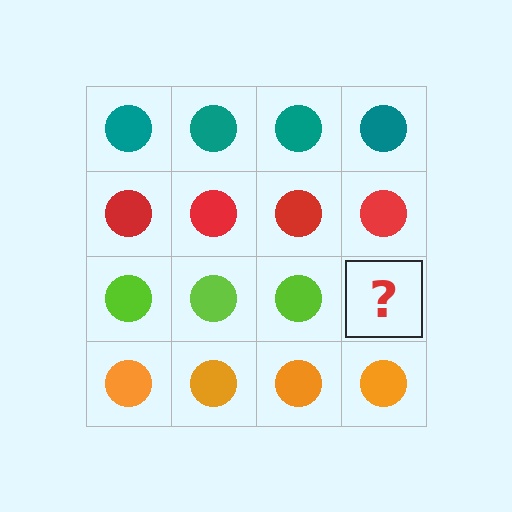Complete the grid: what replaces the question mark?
The question mark should be replaced with a lime circle.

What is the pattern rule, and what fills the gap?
The rule is that each row has a consistent color. The gap should be filled with a lime circle.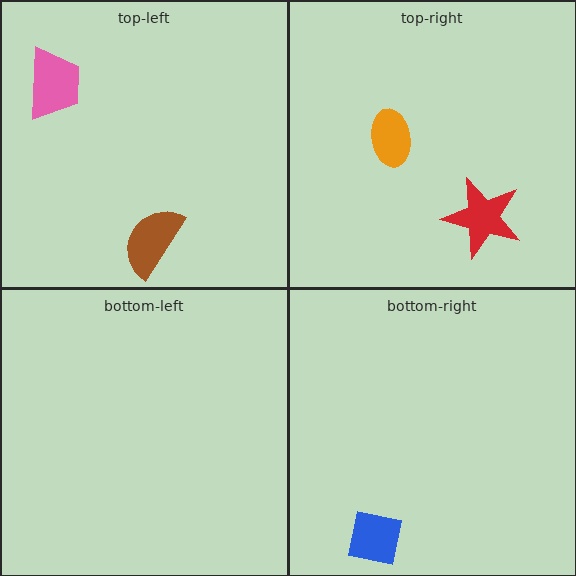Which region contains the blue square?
The bottom-right region.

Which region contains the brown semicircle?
The top-left region.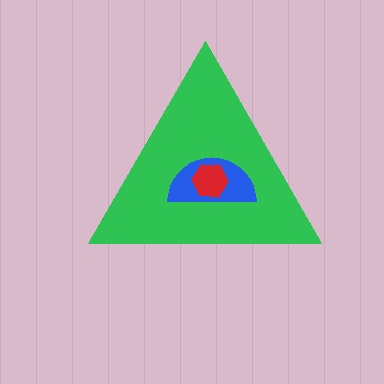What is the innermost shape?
The red hexagon.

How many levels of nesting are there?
3.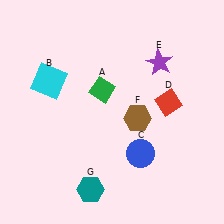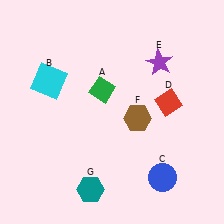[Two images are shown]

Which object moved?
The blue circle (C) moved down.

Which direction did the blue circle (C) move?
The blue circle (C) moved down.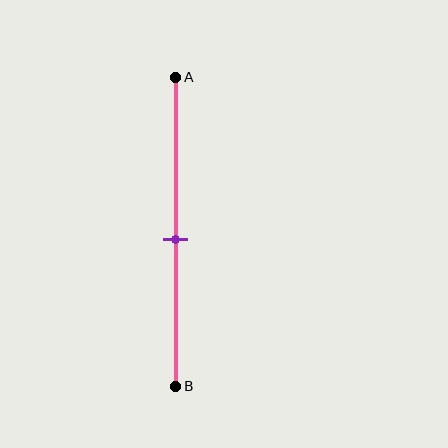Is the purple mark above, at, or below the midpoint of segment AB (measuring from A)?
The purple mark is approximately at the midpoint of segment AB.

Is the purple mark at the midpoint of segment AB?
Yes, the mark is approximately at the midpoint.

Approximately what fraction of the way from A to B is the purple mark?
The purple mark is approximately 55% of the way from A to B.